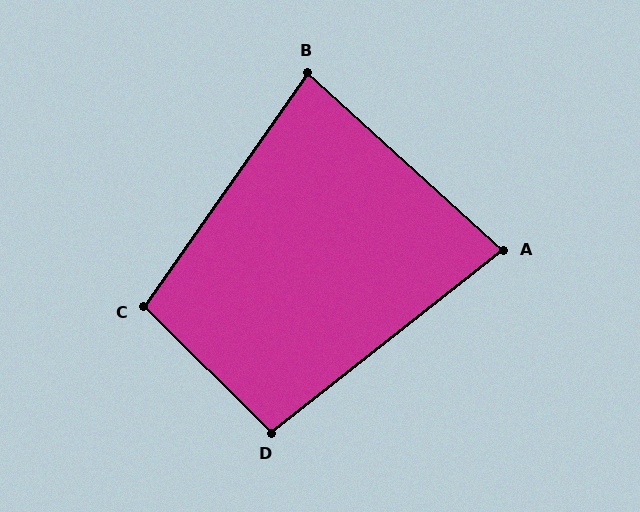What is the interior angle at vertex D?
Approximately 97 degrees (obtuse).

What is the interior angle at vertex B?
Approximately 83 degrees (acute).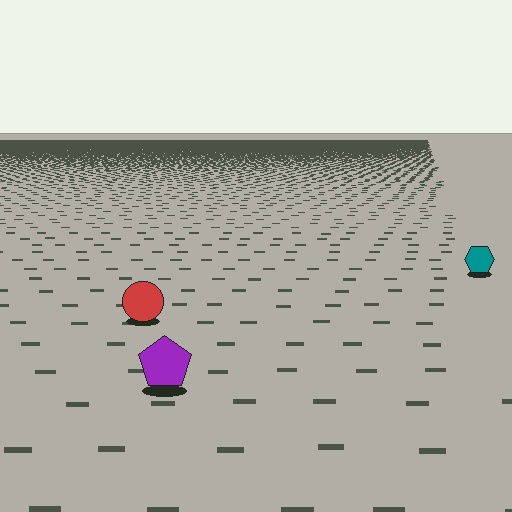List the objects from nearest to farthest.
From nearest to farthest: the purple pentagon, the red circle, the teal hexagon.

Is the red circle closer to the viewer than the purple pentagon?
No. The purple pentagon is closer — you can tell from the texture gradient: the ground texture is coarser near it.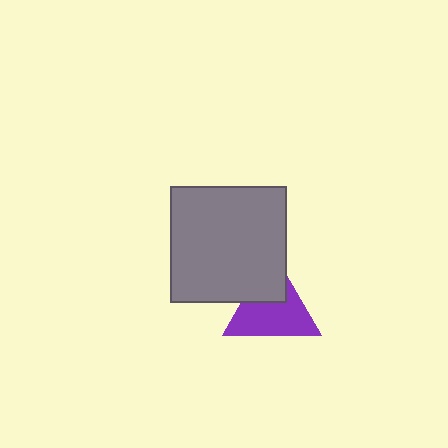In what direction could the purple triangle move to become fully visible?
The purple triangle could move toward the lower-right. That would shift it out from behind the gray square entirely.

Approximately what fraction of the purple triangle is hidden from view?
Roughly 35% of the purple triangle is hidden behind the gray square.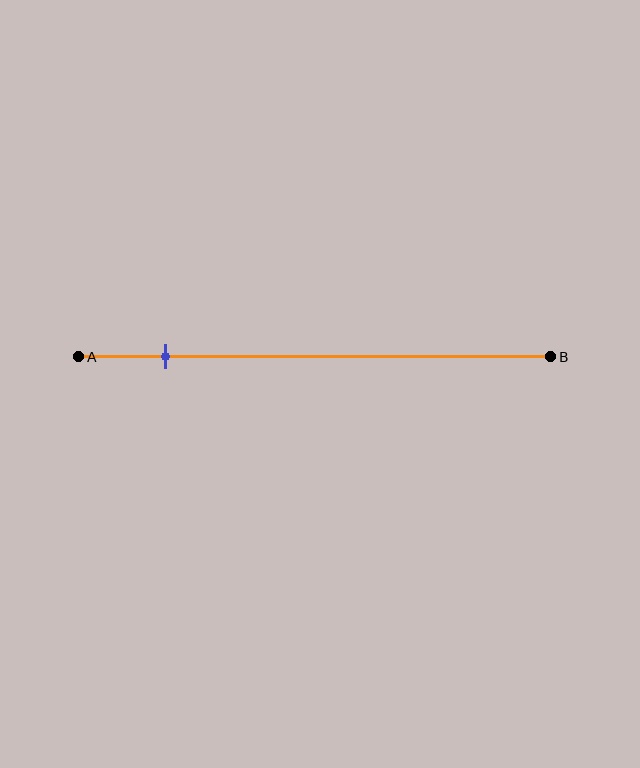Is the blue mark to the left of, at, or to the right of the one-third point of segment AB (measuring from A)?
The blue mark is to the left of the one-third point of segment AB.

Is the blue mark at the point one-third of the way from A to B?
No, the mark is at about 20% from A, not at the 33% one-third point.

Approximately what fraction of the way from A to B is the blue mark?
The blue mark is approximately 20% of the way from A to B.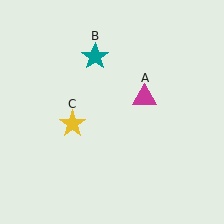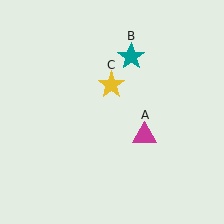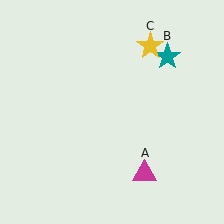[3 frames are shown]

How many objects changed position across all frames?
3 objects changed position: magenta triangle (object A), teal star (object B), yellow star (object C).